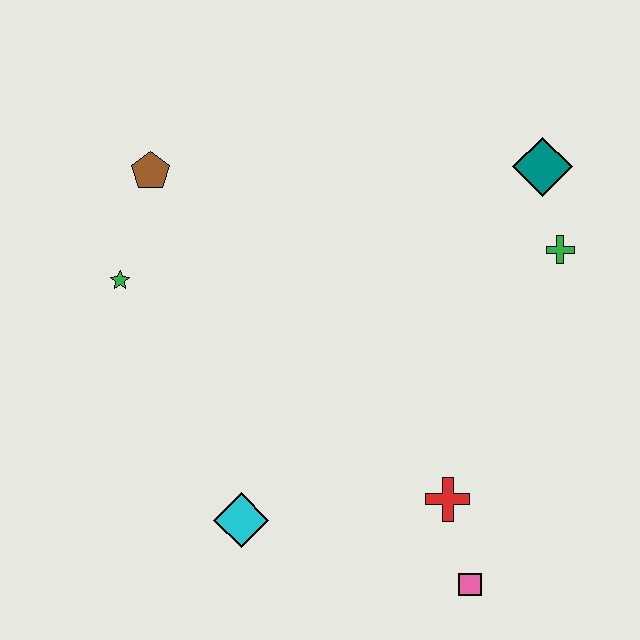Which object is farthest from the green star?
The pink square is farthest from the green star.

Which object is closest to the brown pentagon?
The green star is closest to the brown pentagon.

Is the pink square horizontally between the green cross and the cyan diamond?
Yes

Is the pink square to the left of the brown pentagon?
No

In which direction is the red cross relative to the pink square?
The red cross is above the pink square.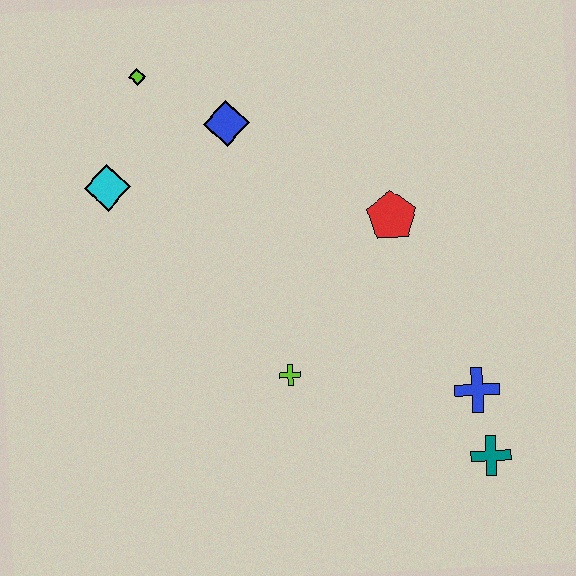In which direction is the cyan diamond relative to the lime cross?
The cyan diamond is above the lime cross.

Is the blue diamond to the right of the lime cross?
No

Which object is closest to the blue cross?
The teal cross is closest to the blue cross.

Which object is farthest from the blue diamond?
The teal cross is farthest from the blue diamond.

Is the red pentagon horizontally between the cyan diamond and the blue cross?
Yes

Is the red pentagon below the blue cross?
No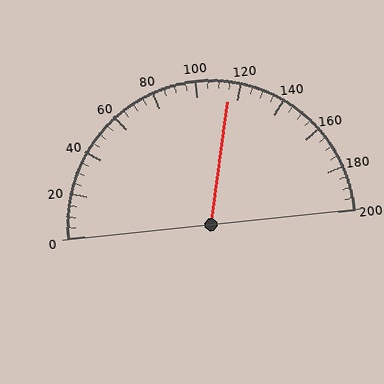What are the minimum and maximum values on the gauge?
The gauge ranges from 0 to 200.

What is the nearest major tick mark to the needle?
The nearest major tick mark is 120.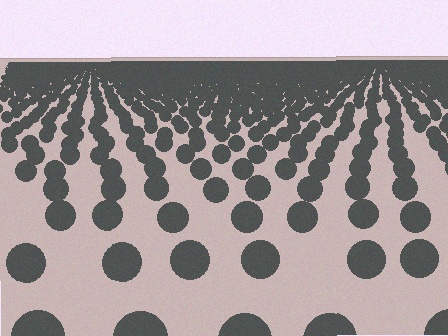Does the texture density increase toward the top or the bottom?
Density increases toward the top.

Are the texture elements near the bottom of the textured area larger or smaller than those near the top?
Larger. Near the bottom, elements are closer to the viewer and appear at a bigger on-screen size.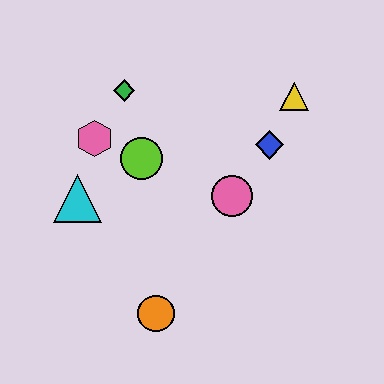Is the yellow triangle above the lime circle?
Yes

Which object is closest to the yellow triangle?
The blue diamond is closest to the yellow triangle.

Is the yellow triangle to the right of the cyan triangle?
Yes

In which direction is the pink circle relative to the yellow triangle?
The pink circle is below the yellow triangle.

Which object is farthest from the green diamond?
The orange circle is farthest from the green diamond.